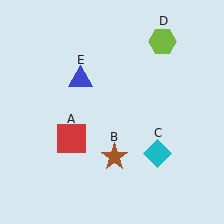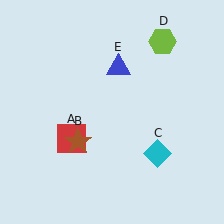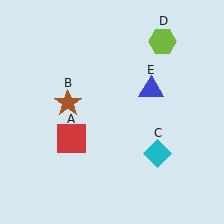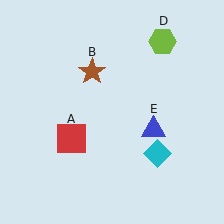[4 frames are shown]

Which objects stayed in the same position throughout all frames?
Red square (object A) and cyan diamond (object C) and lime hexagon (object D) remained stationary.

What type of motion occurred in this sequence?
The brown star (object B), blue triangle (object E) rotated clockwise around the center of the scene.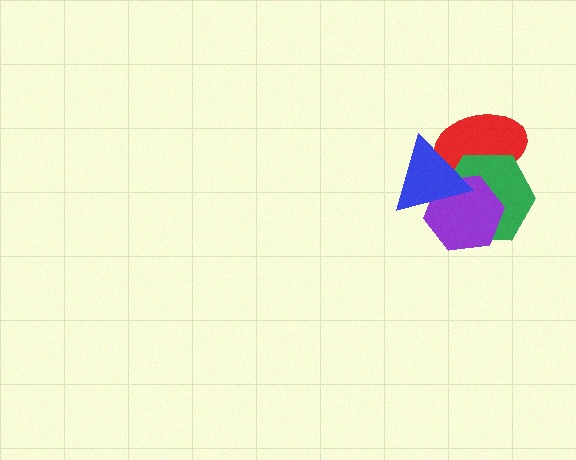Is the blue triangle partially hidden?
No, no other shape covers it.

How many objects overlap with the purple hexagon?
3 objects overlap with the purple hexagon.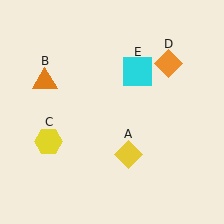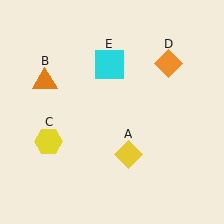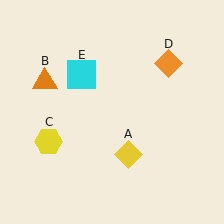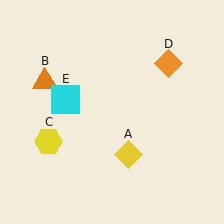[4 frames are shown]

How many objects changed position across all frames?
1 object changed position: cyan square (object E).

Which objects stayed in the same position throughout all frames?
Yellow diamond (object A) and orange triangle (object B) and yellow hexagon (object C) and orange diamond (object D) remained stationary.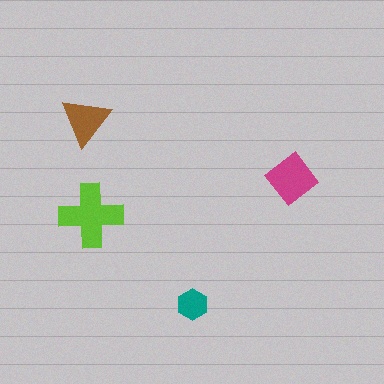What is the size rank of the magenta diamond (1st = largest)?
2nd.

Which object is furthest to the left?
The brown triangle is leftmost.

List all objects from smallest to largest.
The teal hexagon, the brown triangle, the magenta diamond, the lime cross.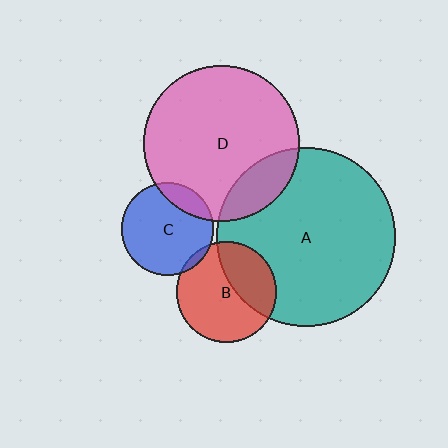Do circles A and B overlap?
Yes.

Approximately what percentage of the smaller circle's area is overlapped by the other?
Approximately 35%.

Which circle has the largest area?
Circle A (teal).